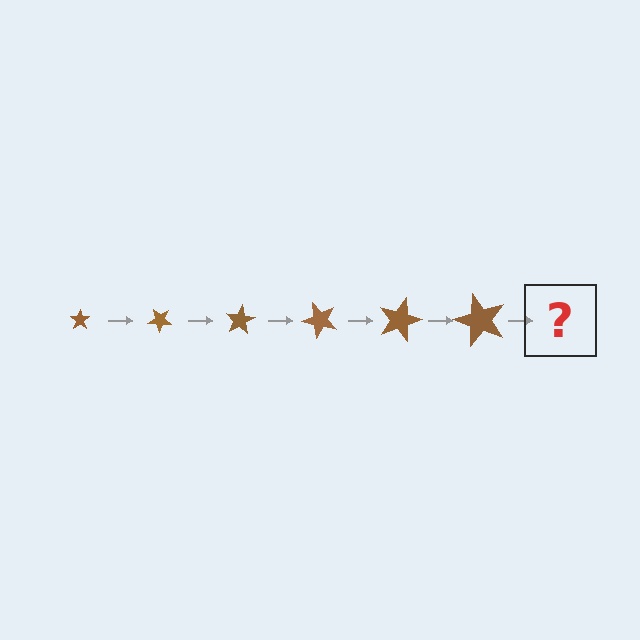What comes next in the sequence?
The next element should be a star, larger than the previous one and rotated 240 degrees from the start.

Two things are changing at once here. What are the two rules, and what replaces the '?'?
The two rules are that the star grows larger each step and it rotates 40 degrees each step. The '?' should be a star, larger than the previous one and rotated 240 degrees from the start.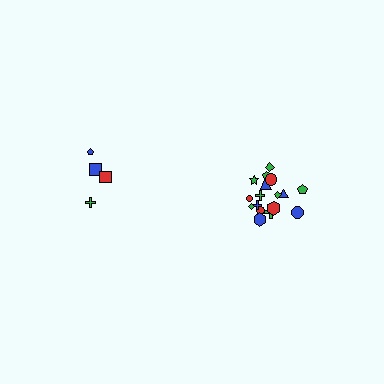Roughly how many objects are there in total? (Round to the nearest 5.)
Roughly 20 objects in total.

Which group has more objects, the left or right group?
The right group.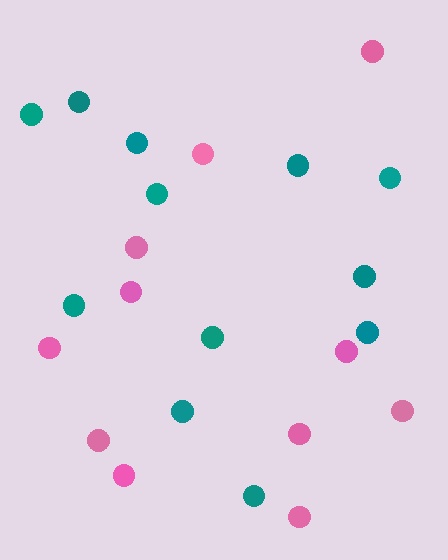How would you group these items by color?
There are 2 groups: one group of pink circles (11) and one group of teal circles (12).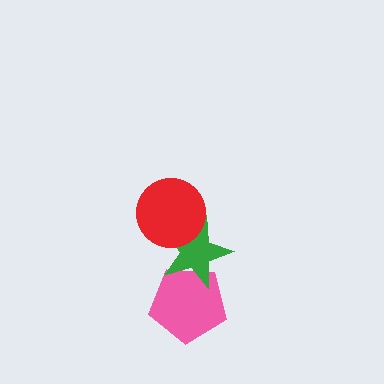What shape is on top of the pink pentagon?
The green star is on top of the pink pentagon.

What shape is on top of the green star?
The red circle is on top of the green star.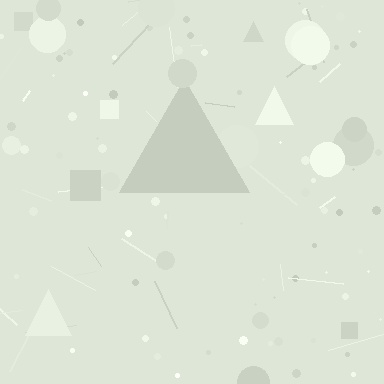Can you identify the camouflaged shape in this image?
The camouflaged shape is a triangle.